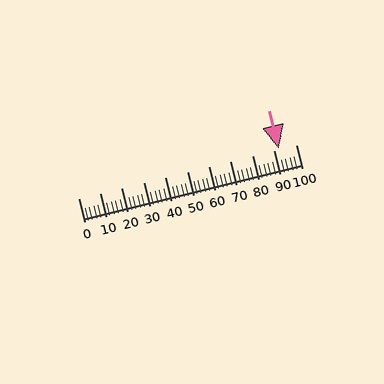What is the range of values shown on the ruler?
The ruler shows values from 0 to 100.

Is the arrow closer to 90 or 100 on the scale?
The arrow is closer to 90.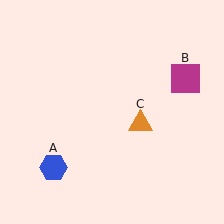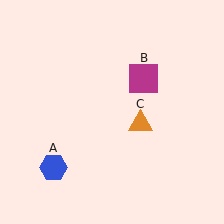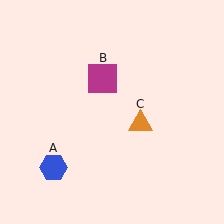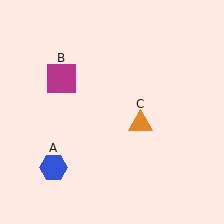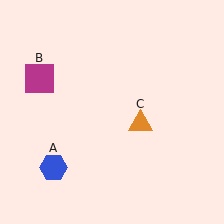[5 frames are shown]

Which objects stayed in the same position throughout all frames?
Blue hexagon (object A) and orange triangle (object C) remained stationary.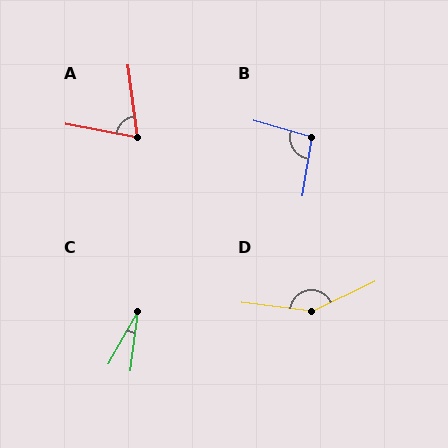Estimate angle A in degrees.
Approximately 72 degrees.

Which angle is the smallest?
C, at approximately 22 degrees.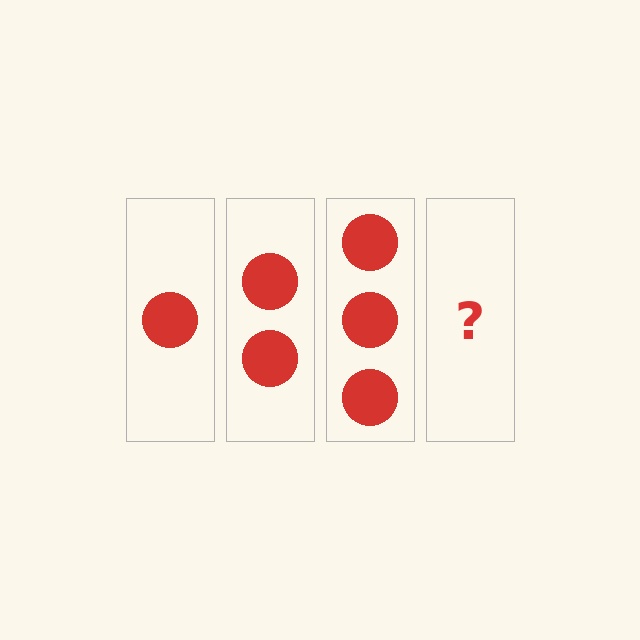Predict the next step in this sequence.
The next step is 4 circles.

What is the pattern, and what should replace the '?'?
The pattern is that each step adds one more circle. The '?' should be 4 circles.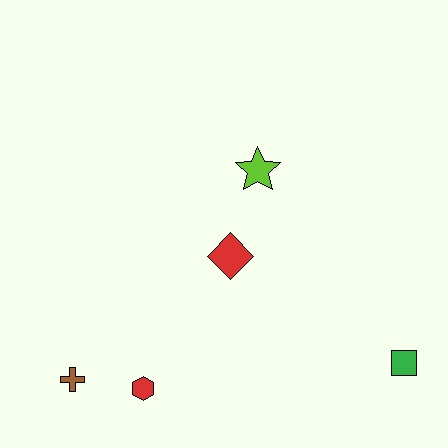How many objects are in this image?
There are 5 objects.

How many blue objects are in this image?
There are no blue objects.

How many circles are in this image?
There are no circles.